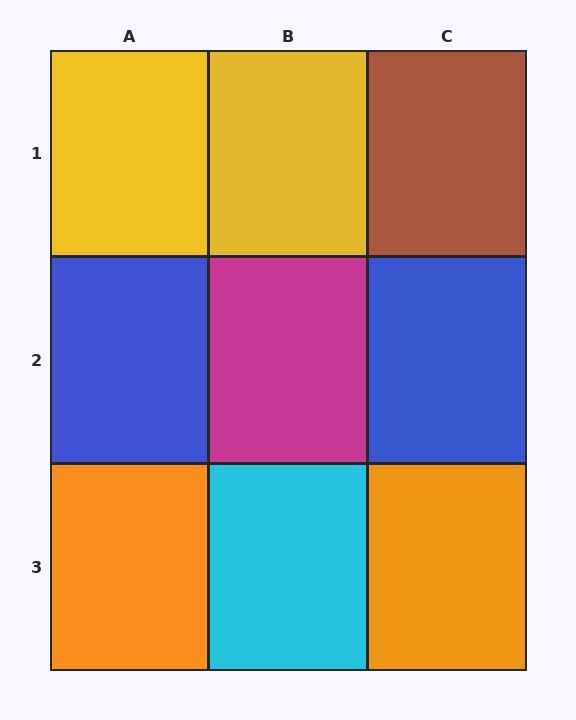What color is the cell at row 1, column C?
Brown.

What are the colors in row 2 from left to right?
Blue, magenta, blue.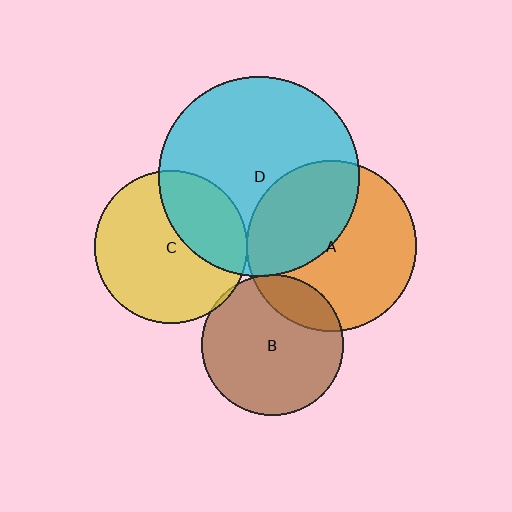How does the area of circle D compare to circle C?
Approximately 1.7 times.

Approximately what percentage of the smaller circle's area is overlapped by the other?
Approximately 5%.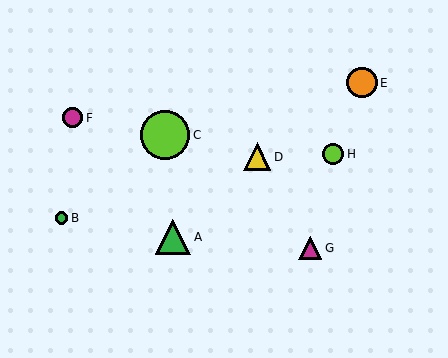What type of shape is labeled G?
Shape G is a magenta triangle.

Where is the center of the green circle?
The center of the green circle is at (61, 218).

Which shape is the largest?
The lime circle (labeled C) is the largest.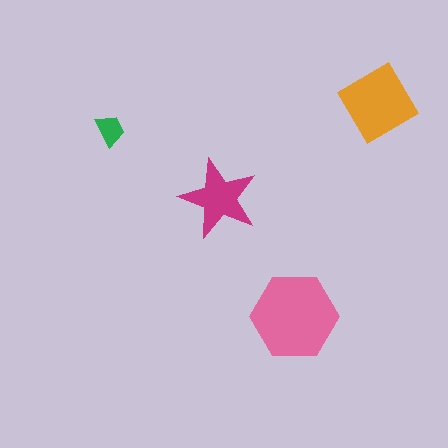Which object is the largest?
The pink hexagon.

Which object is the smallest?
The green trapezoid.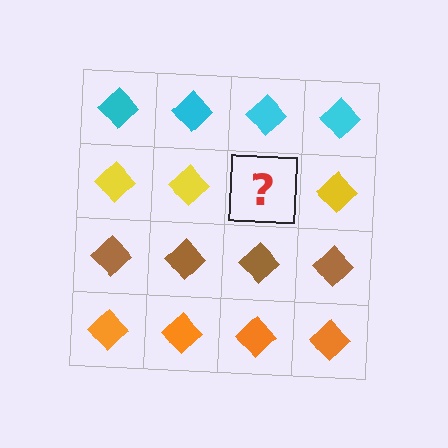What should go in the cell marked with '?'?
The missing cell should contain a yellow diamond.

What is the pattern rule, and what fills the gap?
The rule is that each row has a consistent color. The gap should be filled with a yellow diamond.